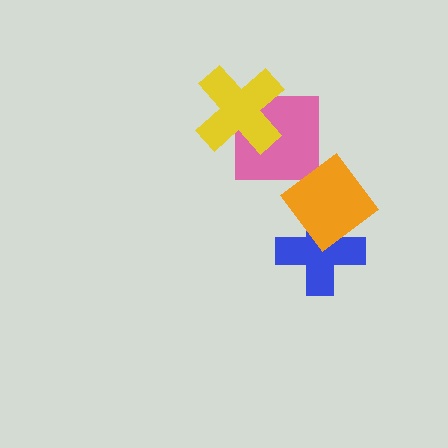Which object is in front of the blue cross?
The orange diamond is in front of the blue cross.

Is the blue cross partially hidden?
Yes, it is partially covered by another shape.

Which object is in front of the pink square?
The yellow cross is in front of the pink square.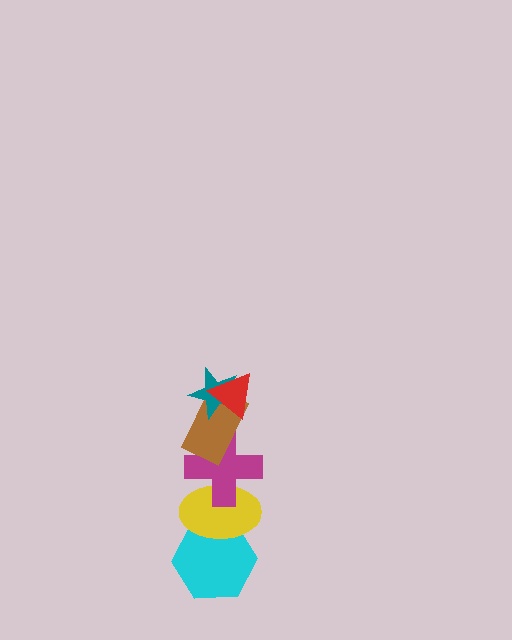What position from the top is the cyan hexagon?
The cyan hexagon is 6th from the top.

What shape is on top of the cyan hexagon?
The yellow ellipse is on top of the cyan hexagon.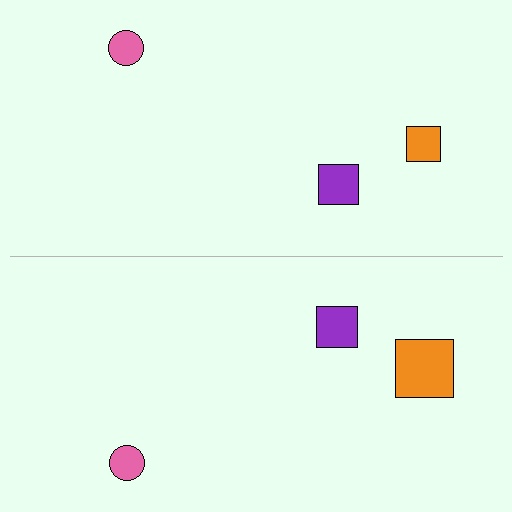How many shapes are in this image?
There are 6 shapes in this image.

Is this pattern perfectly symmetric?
No, the pattern is not perfectly symmetric. The orange square on the bottom side has a different size than its mirror counterpart.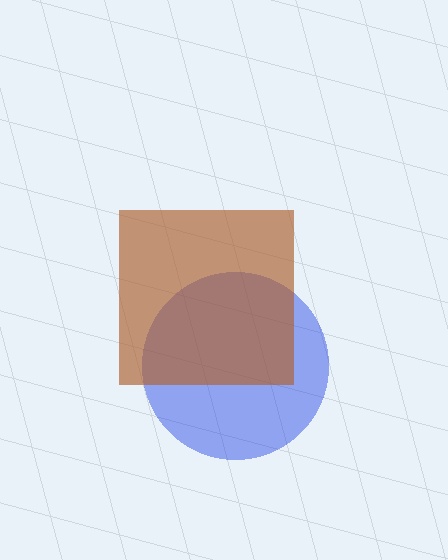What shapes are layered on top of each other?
The layered shapes are: a blue circle, a brown square.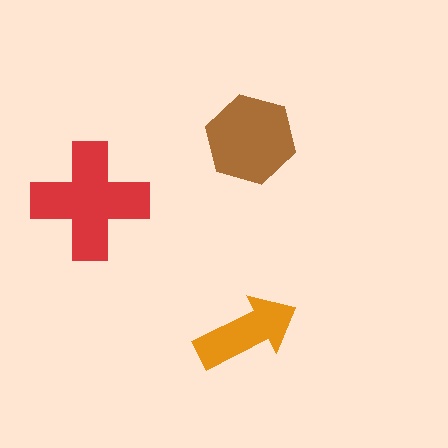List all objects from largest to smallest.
The red cross, the brown hexagon, the orange arrow.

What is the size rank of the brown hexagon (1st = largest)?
2nd.